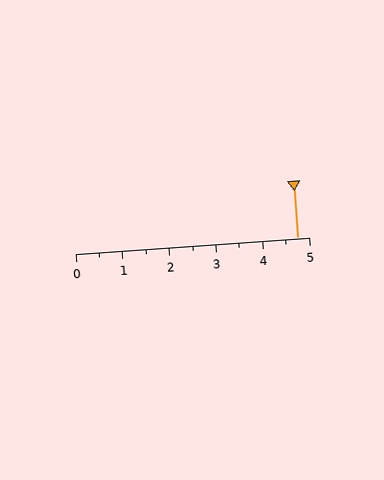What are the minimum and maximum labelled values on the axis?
The axis runs from 0 to 5.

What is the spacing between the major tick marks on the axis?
The major ticks are spaced 1 apart.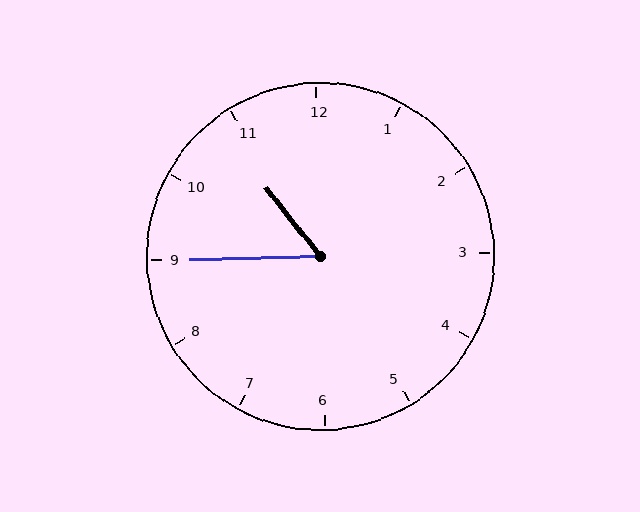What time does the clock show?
10:45.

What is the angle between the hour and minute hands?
Approximately 52 degrees.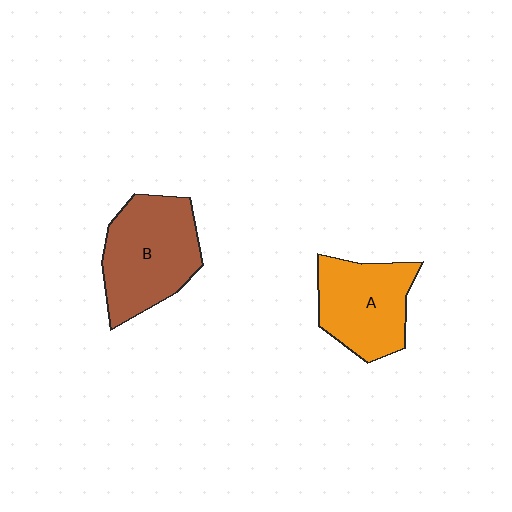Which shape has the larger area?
Shape B (brown).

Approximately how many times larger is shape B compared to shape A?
Approximately 1.2 times.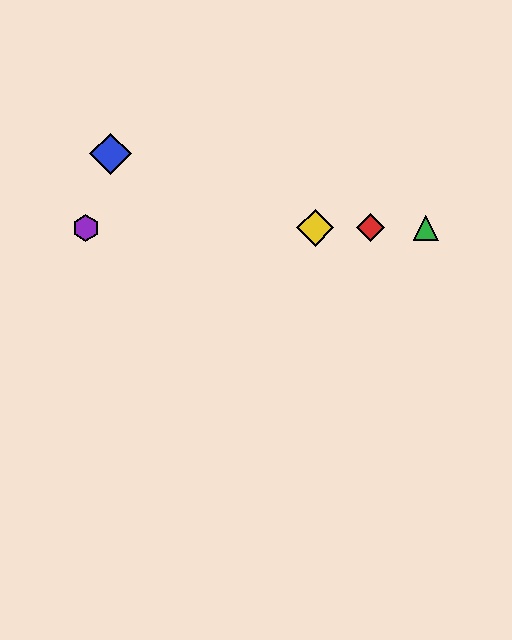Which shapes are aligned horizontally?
The red diamond, the green triangle, the yellow diamond, the purple hexagon are aligned horizontally.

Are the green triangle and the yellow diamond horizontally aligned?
Yes, both are at y≈228.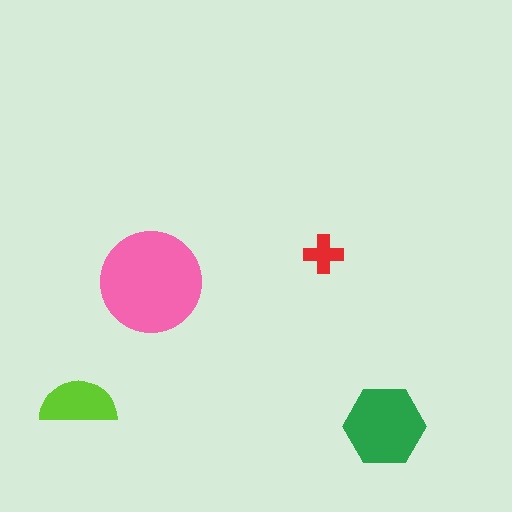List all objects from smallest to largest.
The red cross, the lime semicircle, the green hexagon, the pink circle.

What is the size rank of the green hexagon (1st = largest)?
2nd.